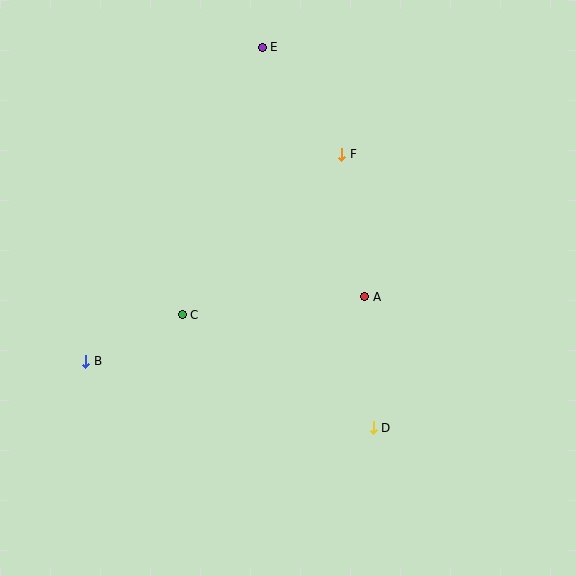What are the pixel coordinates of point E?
Point E is at (262, 47).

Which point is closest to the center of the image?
Point A at (365, 297) is closest to the center.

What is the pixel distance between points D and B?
The distance between D and B is 295 pixels.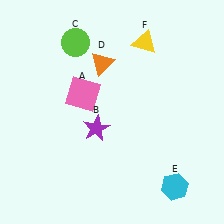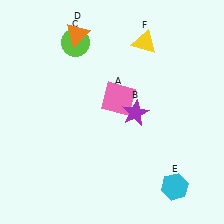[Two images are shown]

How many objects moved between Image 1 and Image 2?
3 objects moved between the two images.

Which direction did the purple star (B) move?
The purple star (B) moved right.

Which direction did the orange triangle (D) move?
The orange triangle (D) moved up.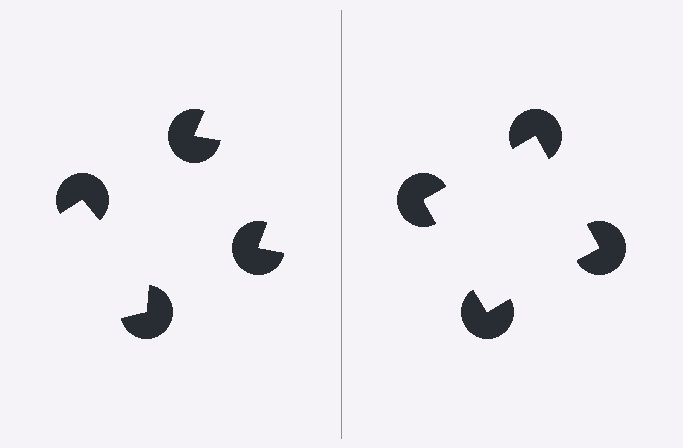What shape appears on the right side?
An illusory square.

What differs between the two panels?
The pac-man discs are positioned identically on both sides; only the wedge orientations differ. On the right they align to a square; on the left they are misaligned.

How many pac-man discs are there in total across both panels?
8 — 4 on each side.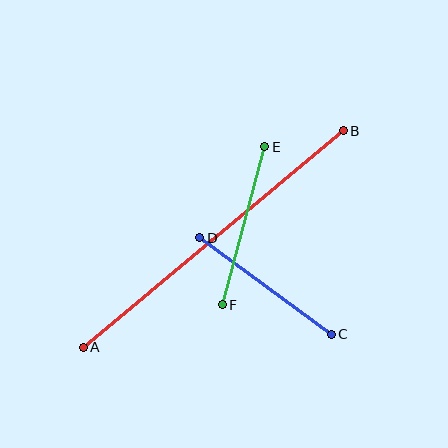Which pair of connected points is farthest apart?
Points A and B are farthest apart.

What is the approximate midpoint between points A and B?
The midpoint is at approximately (213, 239) pixels.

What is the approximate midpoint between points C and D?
The midpoint is at approximately (266, 286) pixels.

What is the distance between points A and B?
The distance is approximately 339 pixels.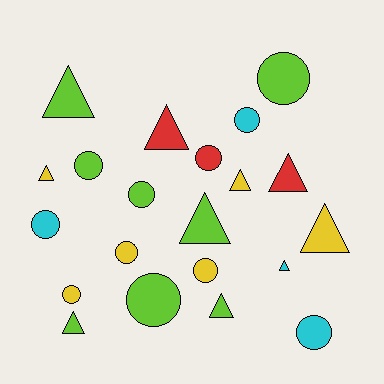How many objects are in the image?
There are 21 objects.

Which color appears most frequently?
Lime, with 8 objects.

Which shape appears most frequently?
Circle, with 11 objects.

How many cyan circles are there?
There are 3 cyan circles.